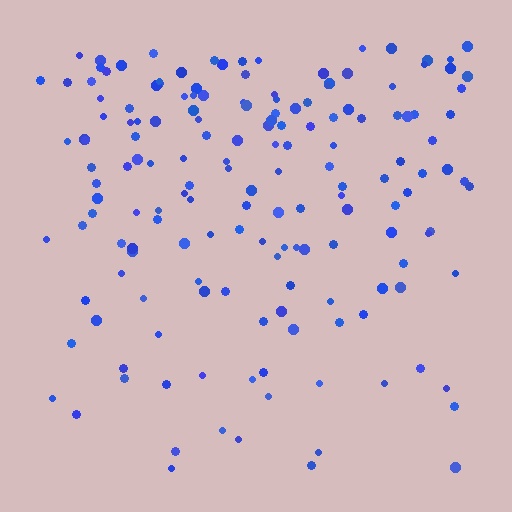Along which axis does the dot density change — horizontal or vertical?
Vertical.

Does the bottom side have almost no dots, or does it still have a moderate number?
Still a moderate number, just noticeably fewer than the top.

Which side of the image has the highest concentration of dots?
The top.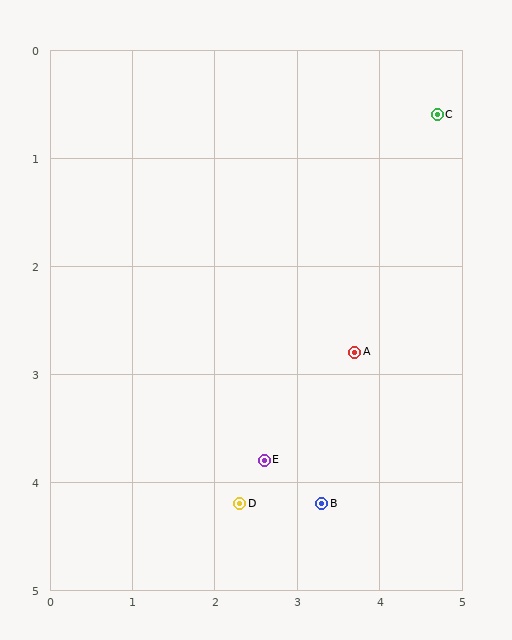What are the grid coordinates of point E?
Point E is at approximately (2.6, 3.8).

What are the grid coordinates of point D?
Point D is at approximately (2.3, 4.2).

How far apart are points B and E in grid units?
Points B and E are about 0.8 grid units apart.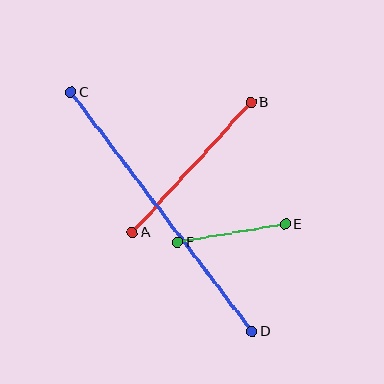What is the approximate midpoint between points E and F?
The midpoint is at approximately (232, 233) pixels.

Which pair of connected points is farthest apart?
Points C and D are farthest apart.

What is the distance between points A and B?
The distance is approximately 176 pixels.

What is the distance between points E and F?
The distance is approximately 110 pixels.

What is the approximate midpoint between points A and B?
The midpoint is at approximately (192, 168) pixels.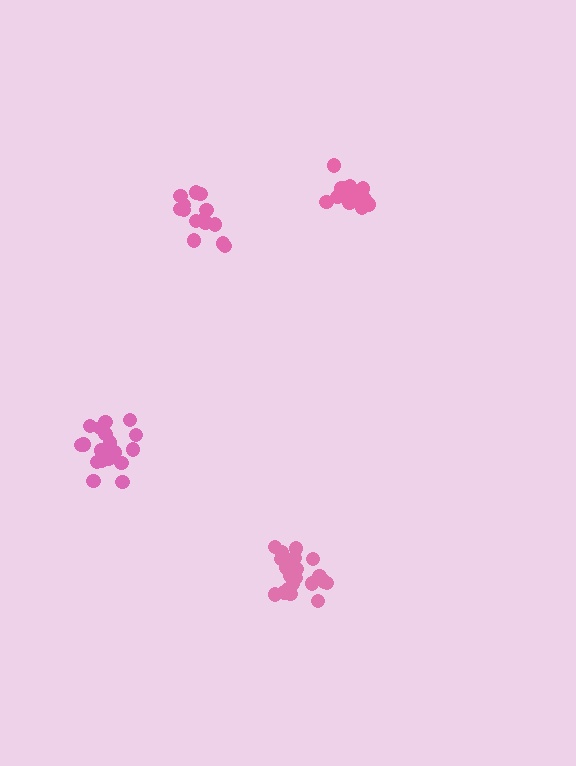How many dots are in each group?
Group 1: 20 dots, Group 2: 15 dots, Group 3: 14 dots, Group 4: 18 dots (67 total).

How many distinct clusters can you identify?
There are 4 distinct clusters.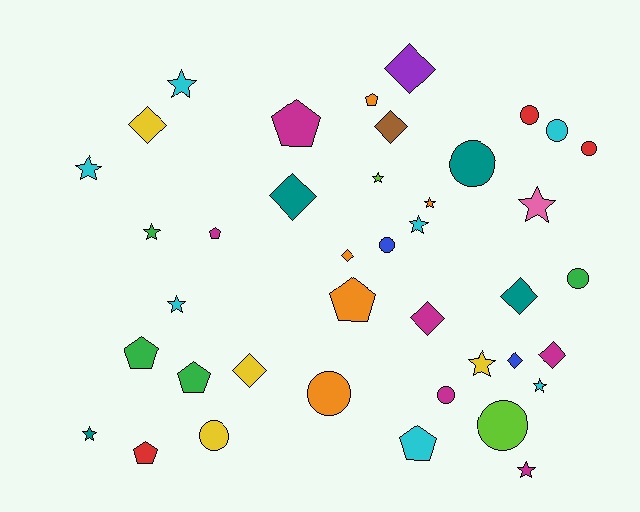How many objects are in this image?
There are 40 objects.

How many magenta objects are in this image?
There are 6 magenta objects.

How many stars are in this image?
There are 12 stars.